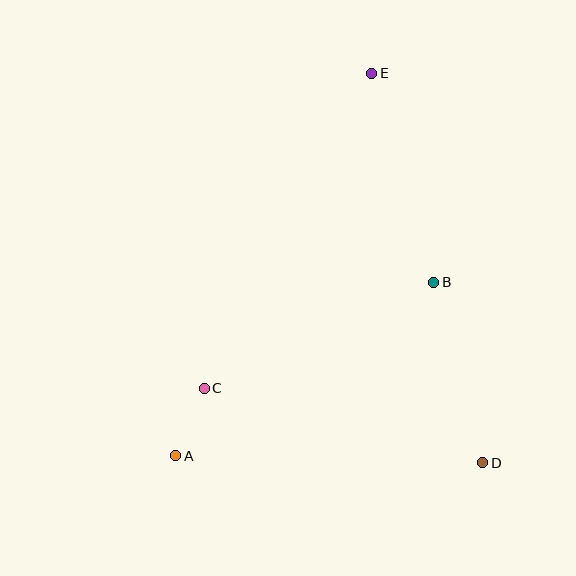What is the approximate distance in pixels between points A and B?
The distance between A and B is approximately 311 pixels.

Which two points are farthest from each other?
Points A and E are farthest from each other.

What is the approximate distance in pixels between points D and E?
The distance between D and E is approximately 405 pixels.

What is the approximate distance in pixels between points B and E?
The distance between B and E is approximately 218 pixels.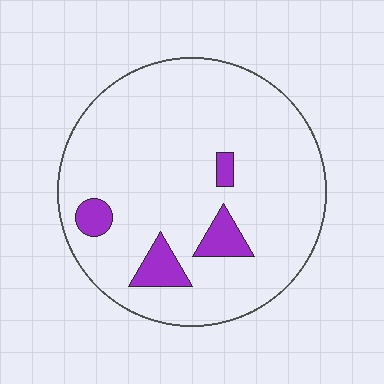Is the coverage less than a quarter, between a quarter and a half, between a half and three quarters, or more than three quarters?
Less than a quarter.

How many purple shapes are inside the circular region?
4.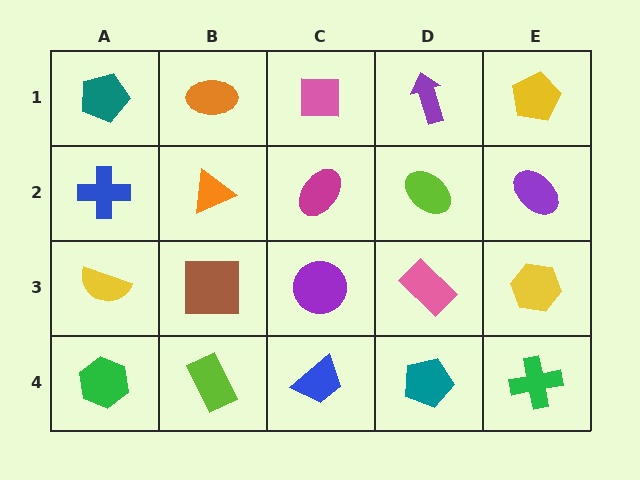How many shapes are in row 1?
5 shapes.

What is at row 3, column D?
A pink rectangle.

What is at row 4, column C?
A blue trapezoid.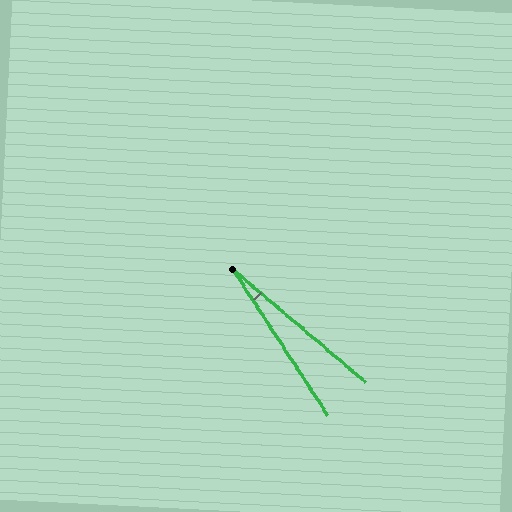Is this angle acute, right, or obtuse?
It is acute.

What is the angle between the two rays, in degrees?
Approximately 16 degrees.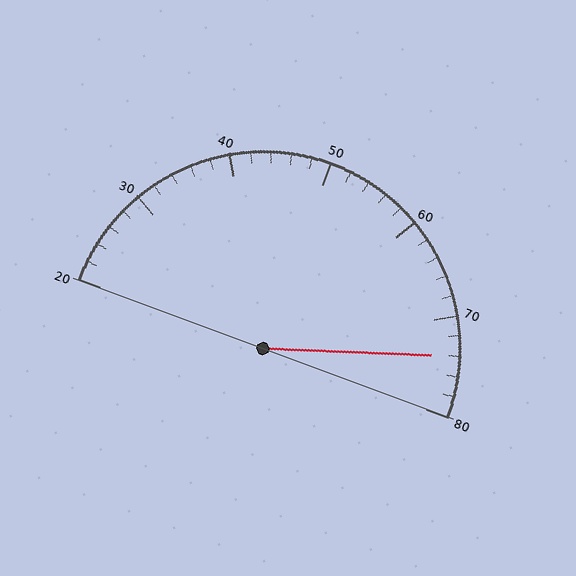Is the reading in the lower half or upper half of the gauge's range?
The reading is in the upper half of the range (20 to 80).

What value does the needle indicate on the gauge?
The needle indicates approximately 74.